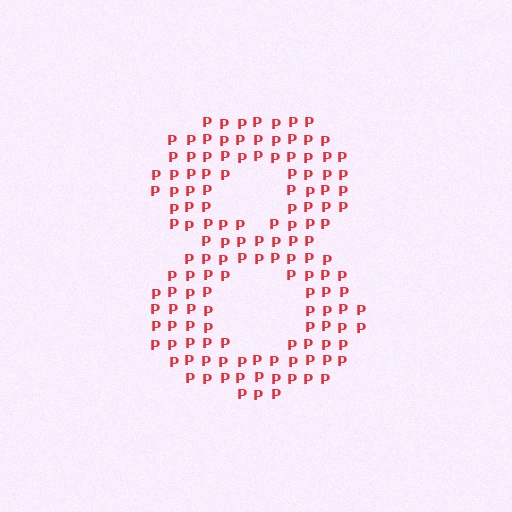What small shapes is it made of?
It is made of small letter P's.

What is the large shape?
The large shape is the digit 8.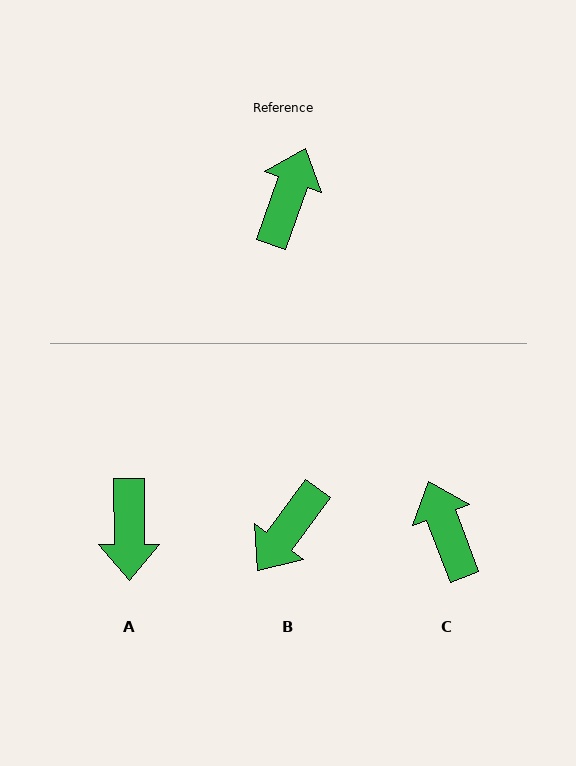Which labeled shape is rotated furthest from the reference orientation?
B, about 164 degrees away.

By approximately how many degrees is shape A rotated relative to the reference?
Approximately 160 degrees clockwise.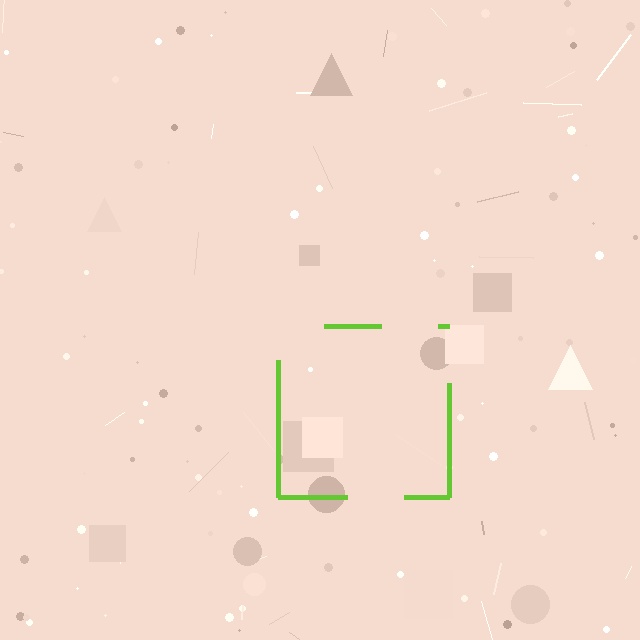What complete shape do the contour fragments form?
The contour fragments form a square.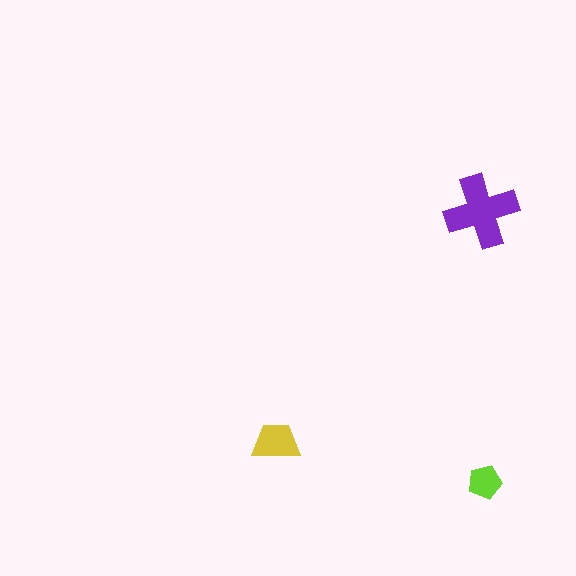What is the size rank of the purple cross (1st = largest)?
1st.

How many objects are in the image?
There are 3 objects in the image.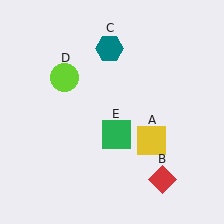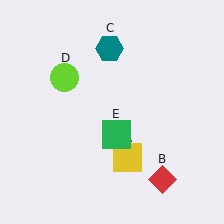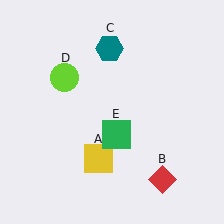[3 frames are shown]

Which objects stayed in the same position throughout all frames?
Red diamond (object B) and teal hexagon (object C) and lime circle (object D) and green square (object E) remained stationary.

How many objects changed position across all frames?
1 object changed position: yellow square (object A).